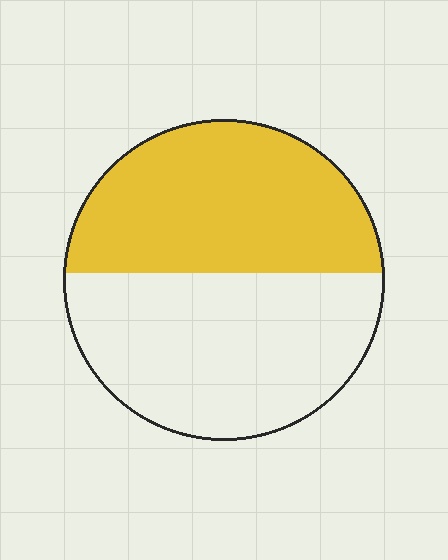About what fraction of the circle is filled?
About one half (1/2).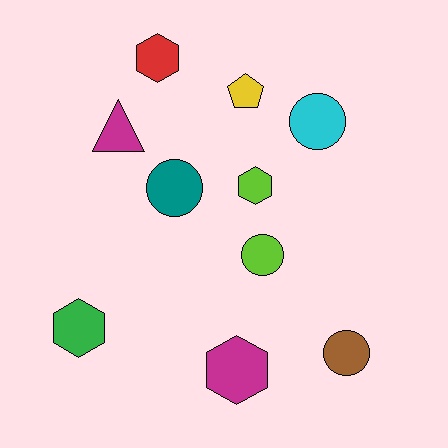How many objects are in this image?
There are 10 objects.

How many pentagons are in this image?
There is 1 pentagon.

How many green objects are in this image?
There is 1 green object.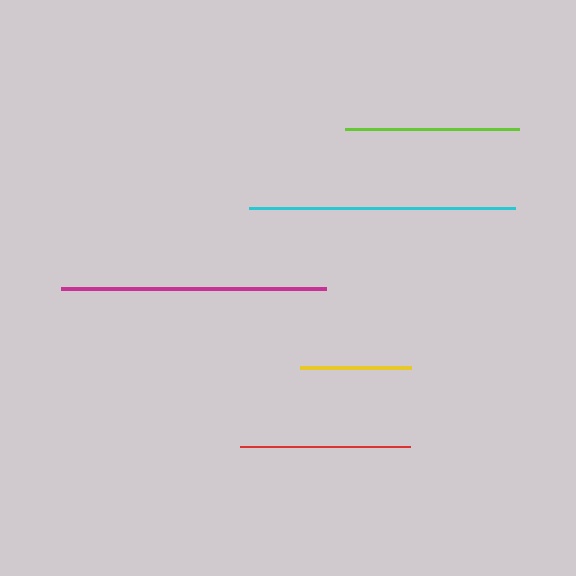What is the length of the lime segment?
The lime segment is approximately 175 pixels long.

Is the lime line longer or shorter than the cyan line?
The cyan line is longer than the lime line.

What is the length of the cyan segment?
The cyan segment is approximately 267 pixels long.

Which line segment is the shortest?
The yellow line is the shortest at approximately 111 pixels.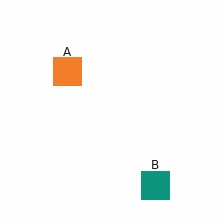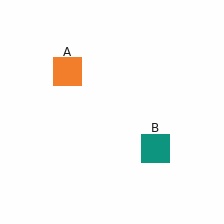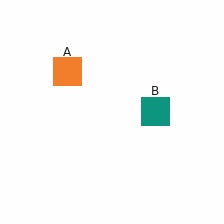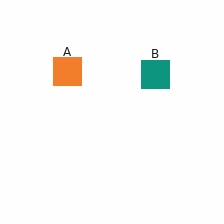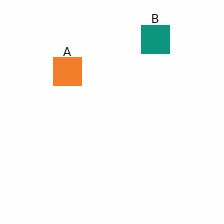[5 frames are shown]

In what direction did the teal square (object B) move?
The teal square (object B) moved up.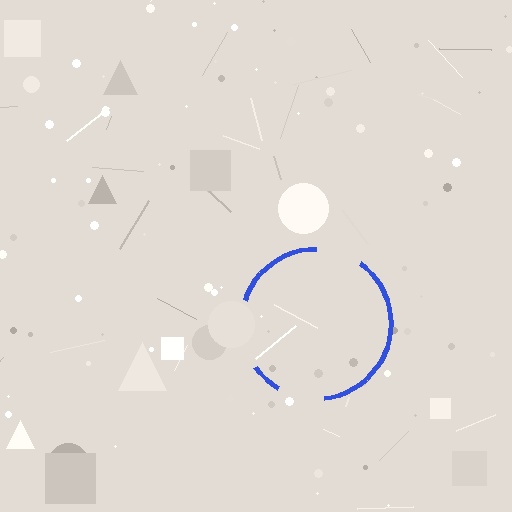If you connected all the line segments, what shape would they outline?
They would outline a circle.